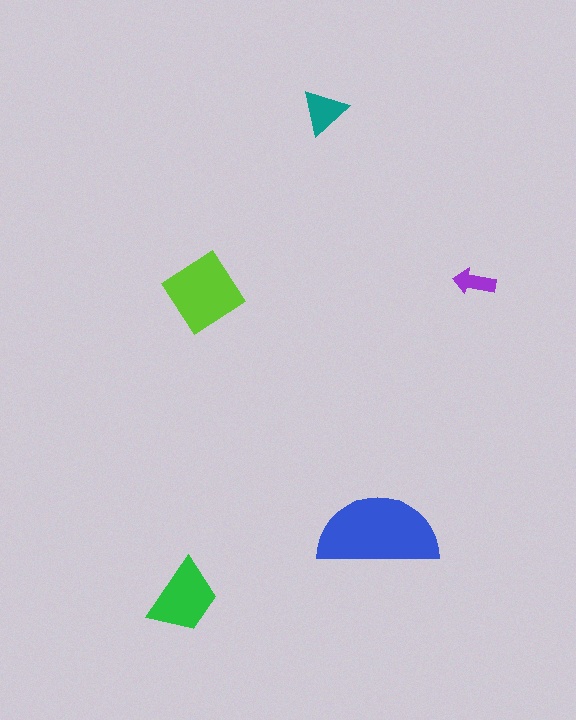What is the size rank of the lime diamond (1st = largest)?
2nd.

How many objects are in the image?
There are 5 objects in the image.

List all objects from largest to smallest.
The blue semicircle, the lime diamond, the green trapezoid, the teal triangle, the purple arrow.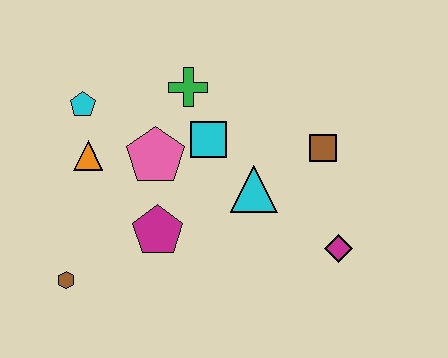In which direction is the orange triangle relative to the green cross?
The orange triangle is to the left of the green cross.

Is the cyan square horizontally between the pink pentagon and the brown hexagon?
No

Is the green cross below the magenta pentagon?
No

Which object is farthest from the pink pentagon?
The magenta diamond is farthest from the pink pentagon.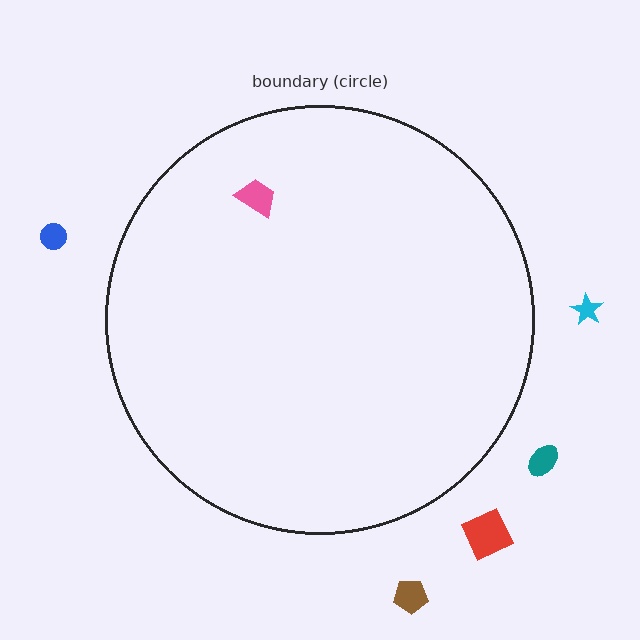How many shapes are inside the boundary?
1 inside, 5 outside.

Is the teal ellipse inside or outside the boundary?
Outside.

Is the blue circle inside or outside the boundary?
Outside.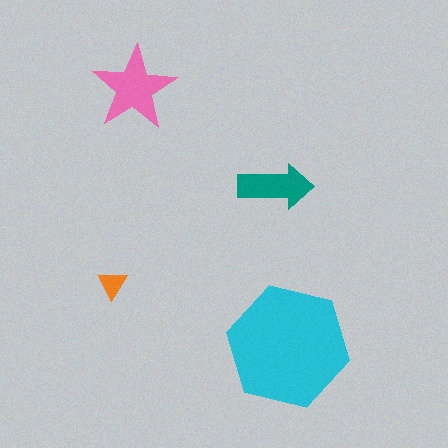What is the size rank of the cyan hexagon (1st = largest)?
1st.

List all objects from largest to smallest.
The cyan hexagon, the pink star, the teal arrow, the orange triangle.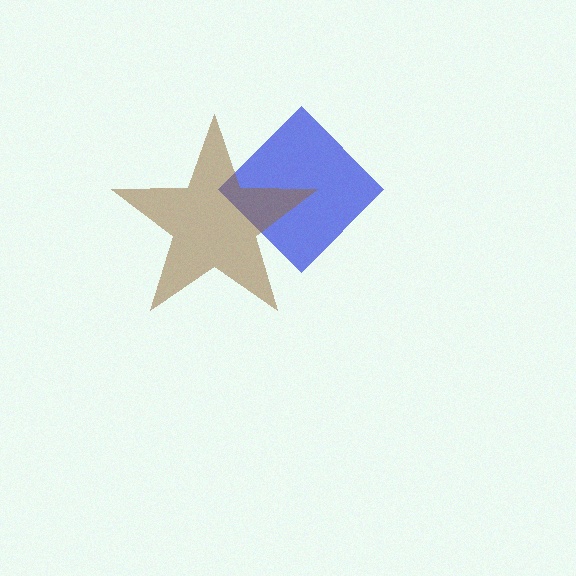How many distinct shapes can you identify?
There are 2 distinct shapes: a blue diamond, a brown star.